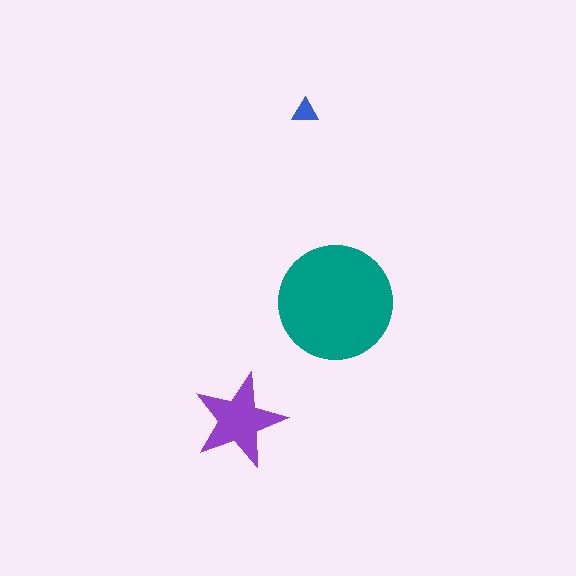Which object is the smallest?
The blue triangle.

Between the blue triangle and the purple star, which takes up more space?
The purple star.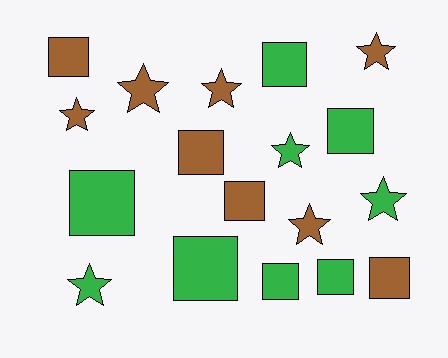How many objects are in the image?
There are 18 objects.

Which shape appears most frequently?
Square, with 10 objects.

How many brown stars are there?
There are 5 brown stars.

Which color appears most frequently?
Brown, with 9 objects.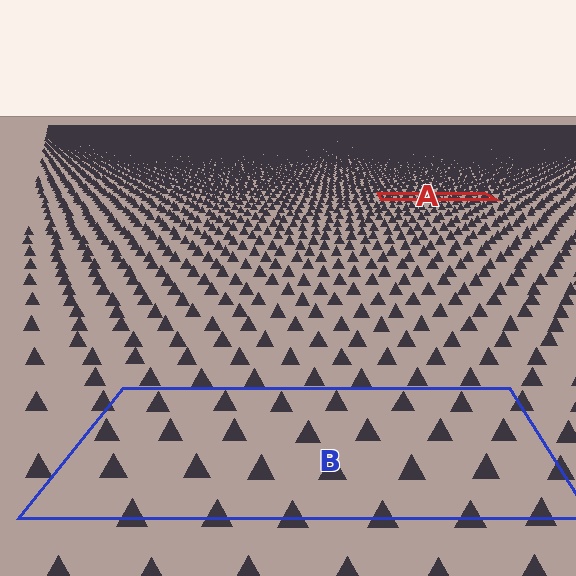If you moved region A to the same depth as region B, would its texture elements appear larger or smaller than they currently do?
They would appear larger. At a closer depth, the same texture elements are projected at a bigger on-screen size.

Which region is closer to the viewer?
Region B is closer. The texture elements there are larger and more spread out.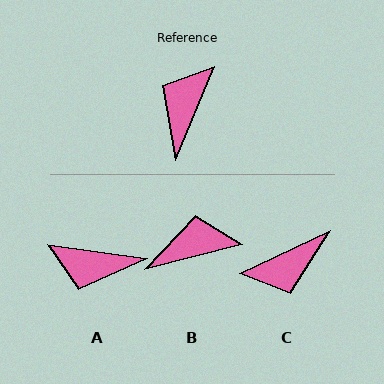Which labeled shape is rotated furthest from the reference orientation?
C, about 138 degrees away.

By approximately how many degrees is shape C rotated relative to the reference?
Approximately 138 degrees counter-clockwise.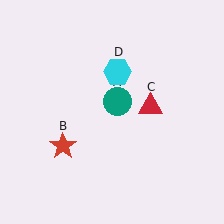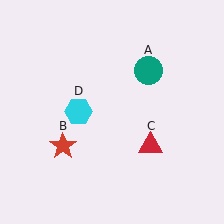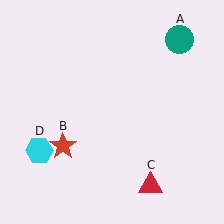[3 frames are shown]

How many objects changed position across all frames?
3 objects changed position: teal circle (object A), red triangle (object C), cyan hexagon (object D).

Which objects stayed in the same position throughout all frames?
Red star (object B) remained stationary.